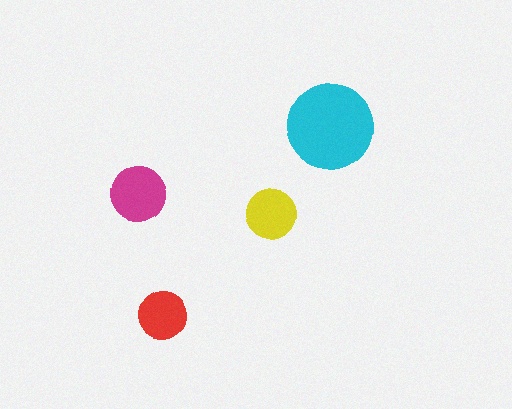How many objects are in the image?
There are 4 objects in the image.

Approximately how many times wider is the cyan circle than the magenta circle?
About 1.5 times wider.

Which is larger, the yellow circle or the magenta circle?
The magenta one.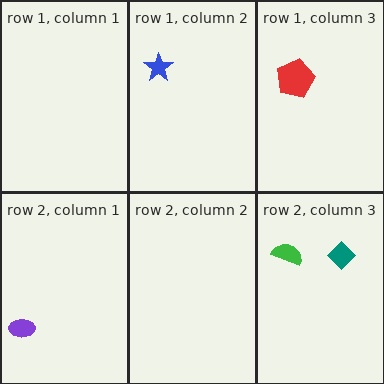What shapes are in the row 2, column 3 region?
The green semicircle, the teal diamond.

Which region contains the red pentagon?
The row 1, column 3 region.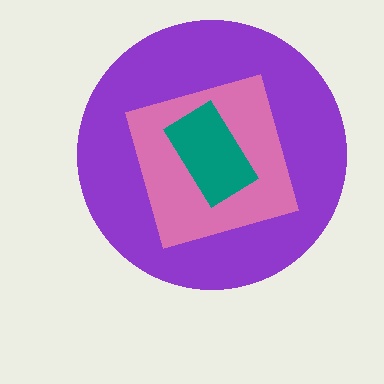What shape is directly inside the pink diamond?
The teal rectangle.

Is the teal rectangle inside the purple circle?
Yes.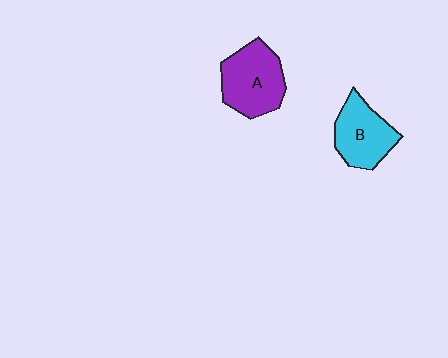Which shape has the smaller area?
Shape B (cyan).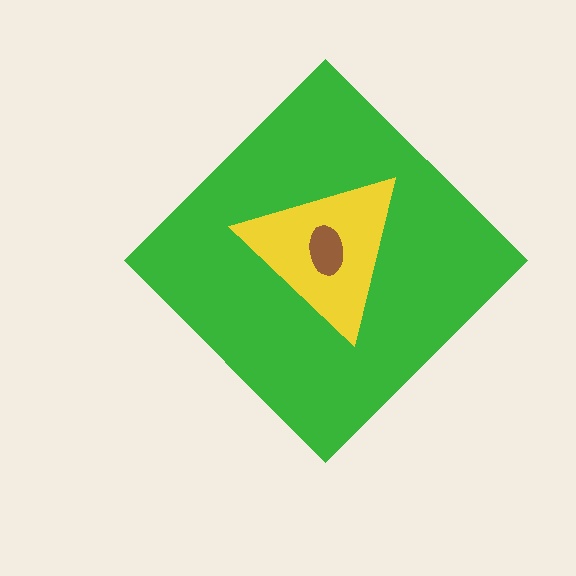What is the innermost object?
The brown ellipse.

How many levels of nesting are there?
3.